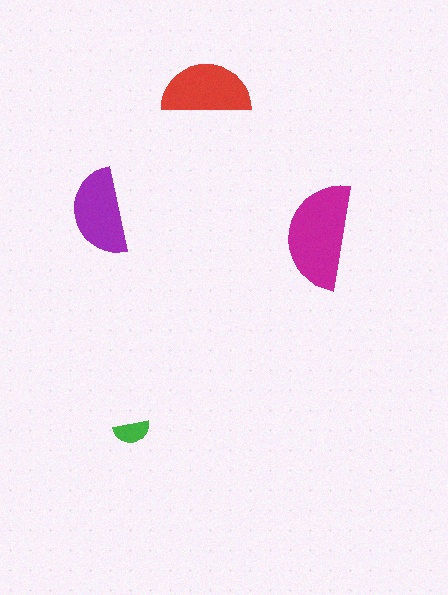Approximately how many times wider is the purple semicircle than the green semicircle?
About 2.5 times wider.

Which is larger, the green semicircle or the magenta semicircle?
The magenta one.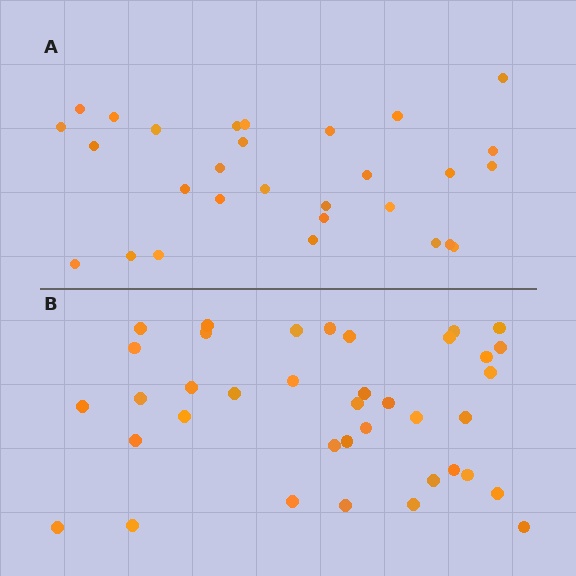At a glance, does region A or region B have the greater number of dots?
Region B (the bottom region) has more dots.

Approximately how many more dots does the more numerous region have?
Region B has roughly 8 or so more dots than region A.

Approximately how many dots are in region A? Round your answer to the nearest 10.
About 30 dots. (The exact count is 29, which rounds to 30.)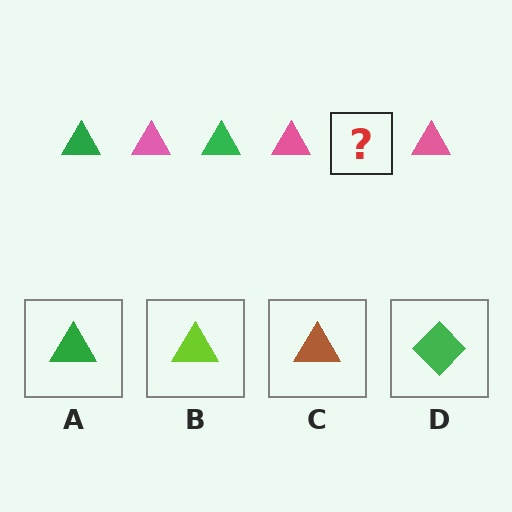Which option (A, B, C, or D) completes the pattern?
A.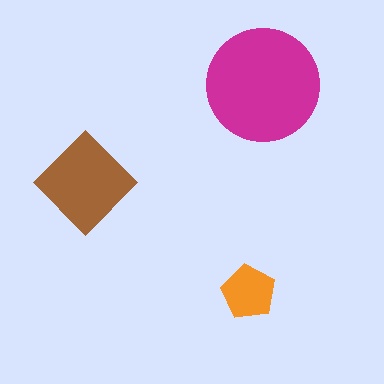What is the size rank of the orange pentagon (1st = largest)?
3rd.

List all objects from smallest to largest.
The orange pentagon, the brown diamond, the magenta circle.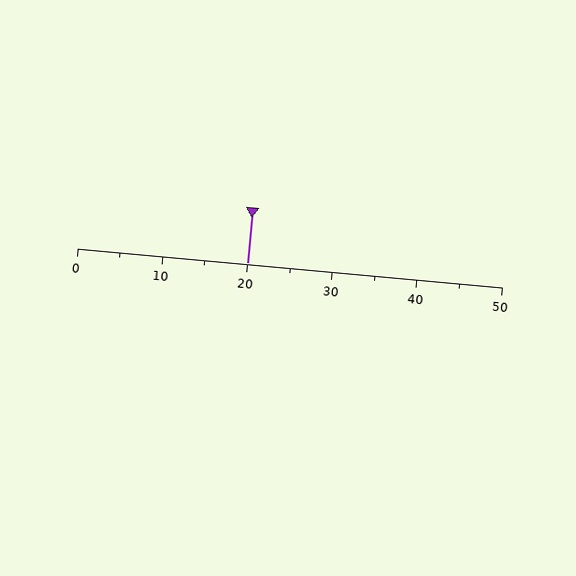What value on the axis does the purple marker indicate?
The marker indicates approximately 20.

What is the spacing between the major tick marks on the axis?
The major ticks are spaced 10 apart.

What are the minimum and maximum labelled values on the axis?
The axis runs from 0 to 50.